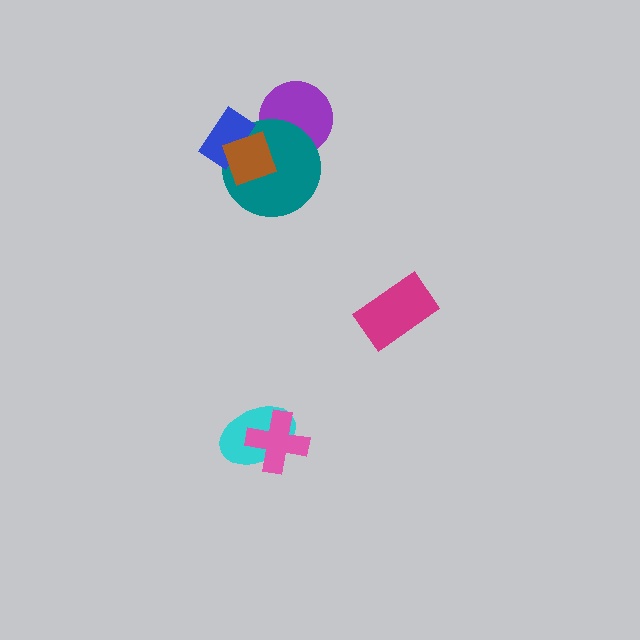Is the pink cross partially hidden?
No, no other shape covers it.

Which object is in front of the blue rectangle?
The brown diamond is in front of the blue rectangle.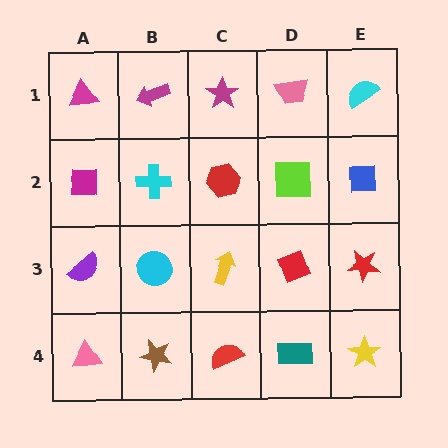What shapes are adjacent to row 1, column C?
A red hexagon (row 2, column C), a magenta arrow (row 1, column B), a pink trapezoid (row 1, column D).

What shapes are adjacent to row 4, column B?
A cyan circle (row 3, column B), a pink triangle (row 4, column A), a red semicircle (row 4, column C).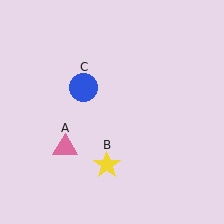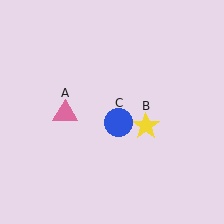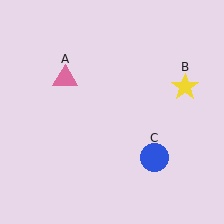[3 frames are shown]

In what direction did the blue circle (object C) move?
The blue circle (object C) moved down and to the right.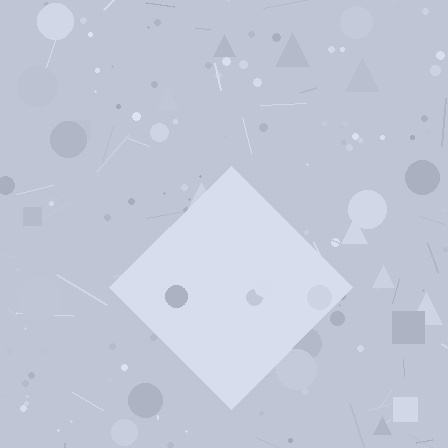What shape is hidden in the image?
A diamond is hidden in the image.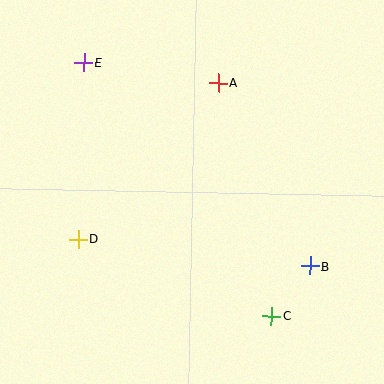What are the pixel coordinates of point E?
Point E is at (84, 63).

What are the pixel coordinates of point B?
Point B is at (310, 266).